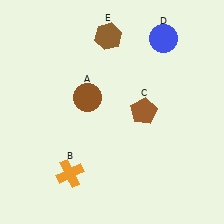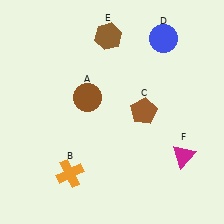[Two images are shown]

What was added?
A magenta triangle (F) was added in Image 2.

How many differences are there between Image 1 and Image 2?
There is 1 difference between the two images.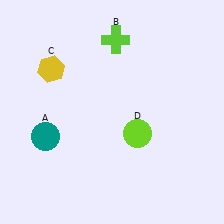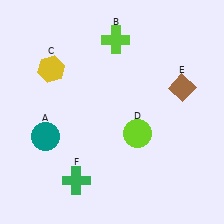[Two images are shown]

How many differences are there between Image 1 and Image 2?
There are 2 differences between the two images.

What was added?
A brown diamond (E), a green cross (F) were added in Image 2.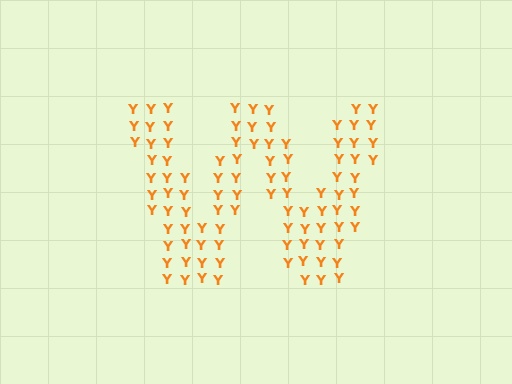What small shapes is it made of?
It is made of small letter Y's.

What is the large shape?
The large shape is the letter W.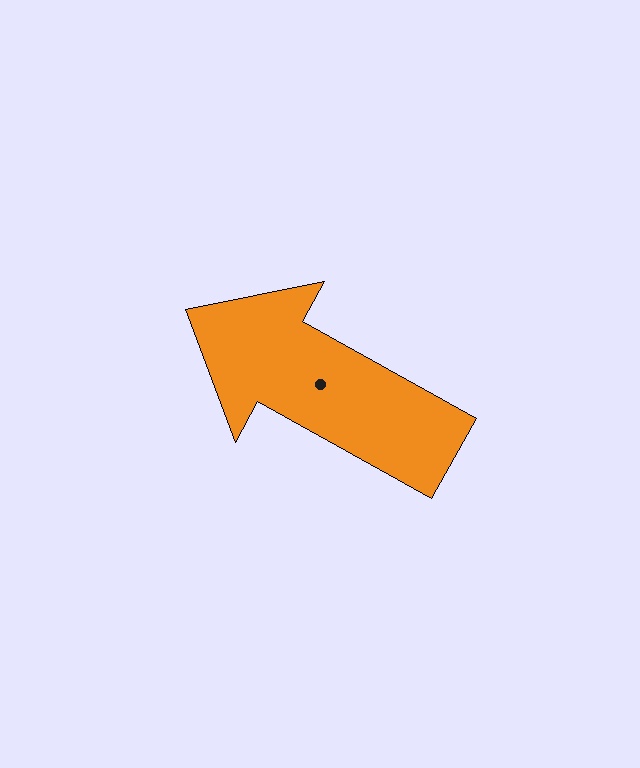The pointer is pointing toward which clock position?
Roughly 10 o'clock.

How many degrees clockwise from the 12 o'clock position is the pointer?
Approximately 299 degrees.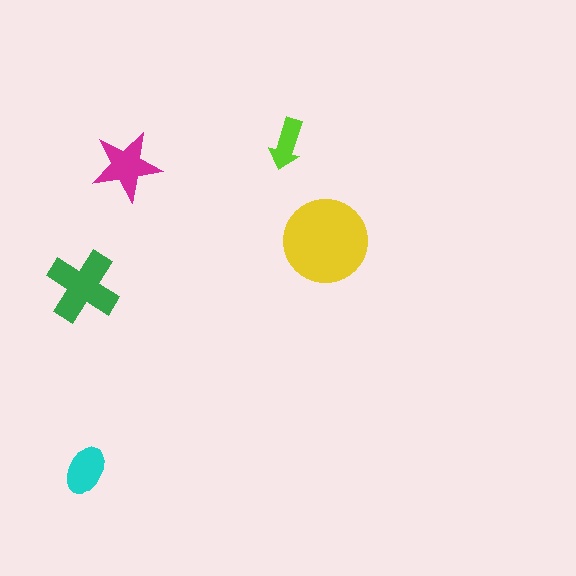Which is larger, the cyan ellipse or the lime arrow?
The cyan ellipse.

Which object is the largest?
The yellow circle.